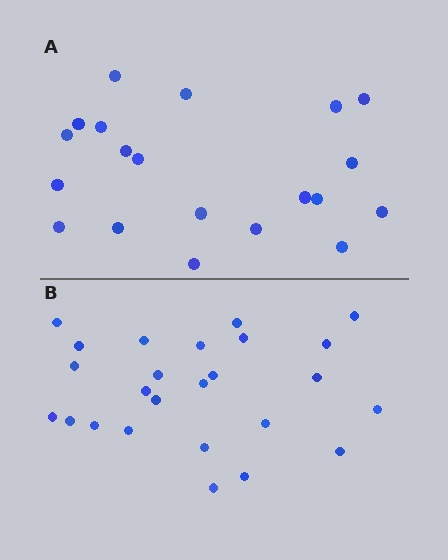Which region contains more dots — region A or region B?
Region B (the bottom region) has more dots.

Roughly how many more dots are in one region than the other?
Region B has about 5 more dots than region A.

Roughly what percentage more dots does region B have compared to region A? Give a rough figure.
About 25% more.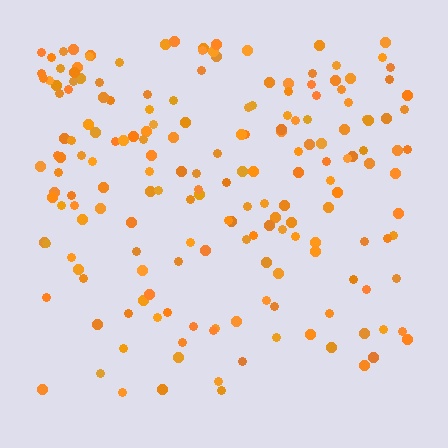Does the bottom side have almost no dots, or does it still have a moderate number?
Still a moderate number, just noticeably fewer than the top.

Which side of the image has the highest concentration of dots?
The top.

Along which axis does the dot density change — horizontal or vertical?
Vertical.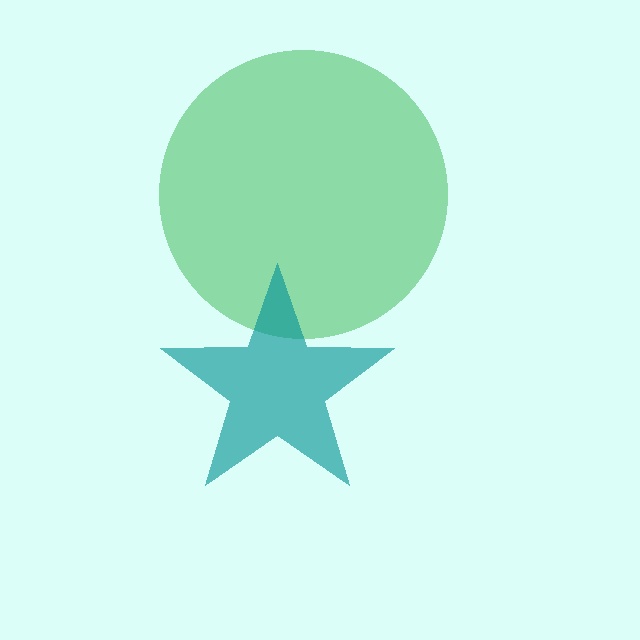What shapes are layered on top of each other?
The layered shapes are: a green circle, a teal star.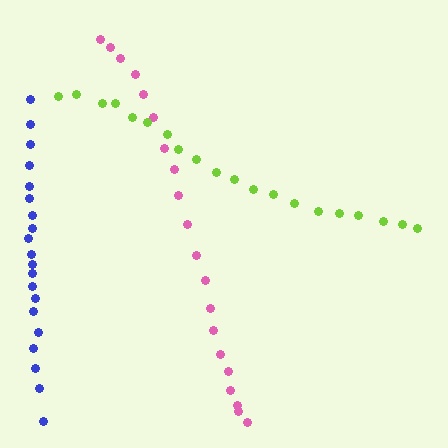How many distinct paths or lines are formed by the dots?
There are 3 distinct paths.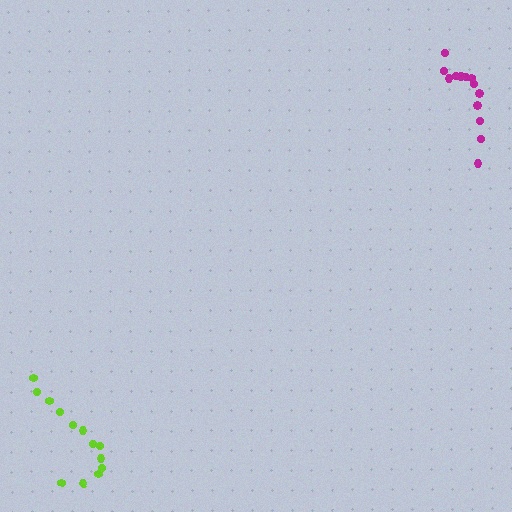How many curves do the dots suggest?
There are 2 distinct paths.